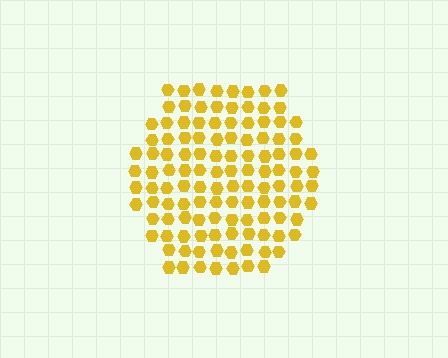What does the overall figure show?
The overall figure shows a hexagon.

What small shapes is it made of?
It is made of small hexagons.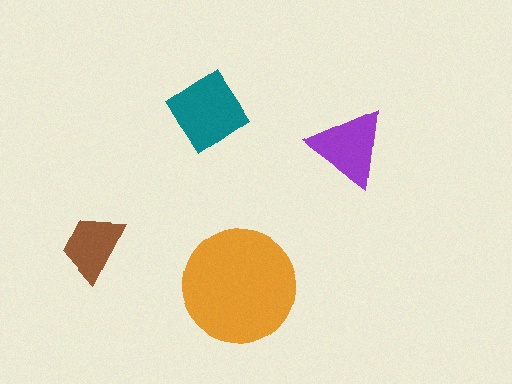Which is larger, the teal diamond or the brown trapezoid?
The teal diamond.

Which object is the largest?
The orange circle.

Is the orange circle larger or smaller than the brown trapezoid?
Larger.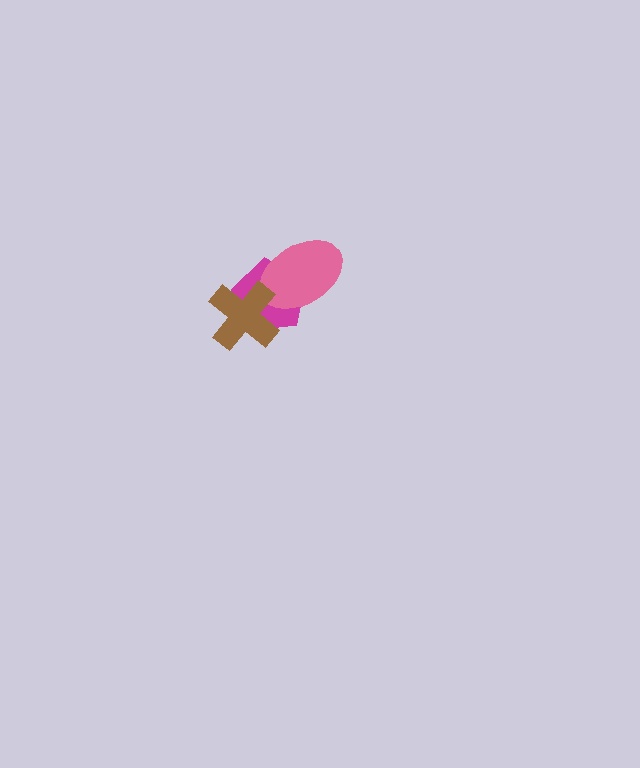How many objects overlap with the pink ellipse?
2 objects overlap with the pink ellipse.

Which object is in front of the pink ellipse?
The brown cross is in front of the pink ellipse.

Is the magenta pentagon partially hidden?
Yes, it is partially covered by another shape.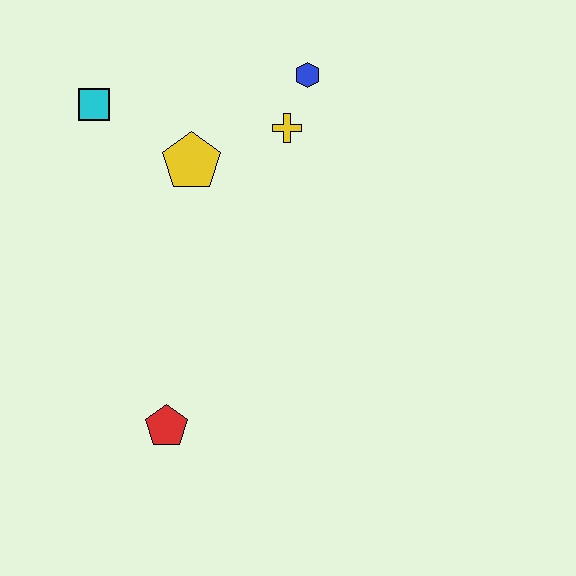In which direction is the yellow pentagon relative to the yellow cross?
The yellow pentagon is to the left of the yellow cross.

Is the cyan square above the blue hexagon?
No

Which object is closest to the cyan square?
The yellow pentagon is closest to the cyan square.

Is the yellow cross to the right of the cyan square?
Yes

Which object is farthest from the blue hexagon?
The red pentagon is farthest from the blue hexagon.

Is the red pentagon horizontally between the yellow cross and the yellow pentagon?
No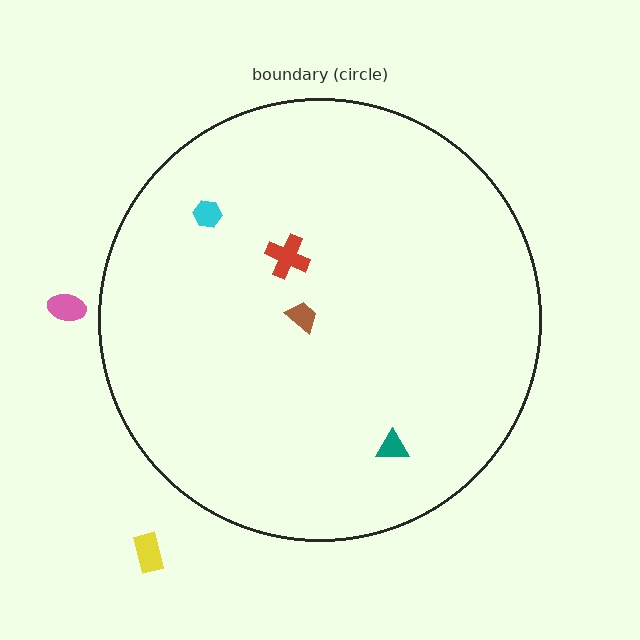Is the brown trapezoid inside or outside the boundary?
Inside.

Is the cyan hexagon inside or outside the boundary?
Inside.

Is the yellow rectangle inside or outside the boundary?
Outside.